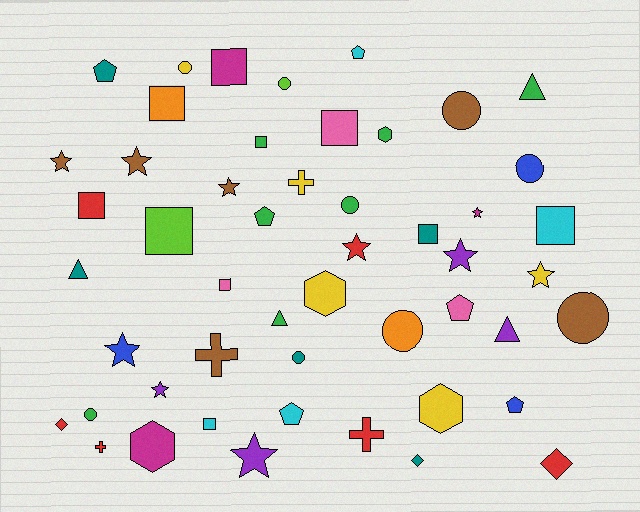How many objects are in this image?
There are 50 objects.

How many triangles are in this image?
There are 4 triangles.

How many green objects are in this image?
There are 7 green objects.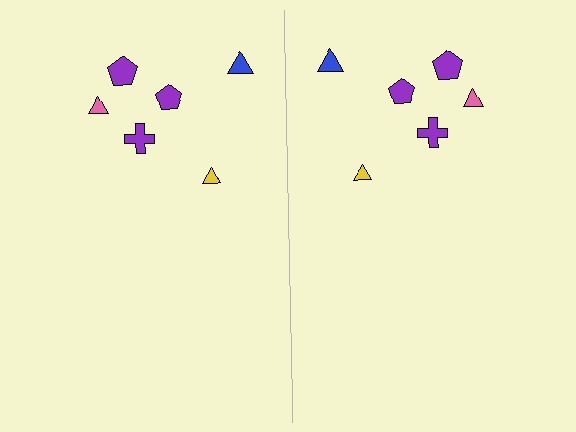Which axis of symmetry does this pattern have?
The pattern has a vertical axis of symmetry running through the center of the image.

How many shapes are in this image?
There are 12 shapes in this image.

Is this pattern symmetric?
Yes, this pattern has bilateral (reflection) symmetry.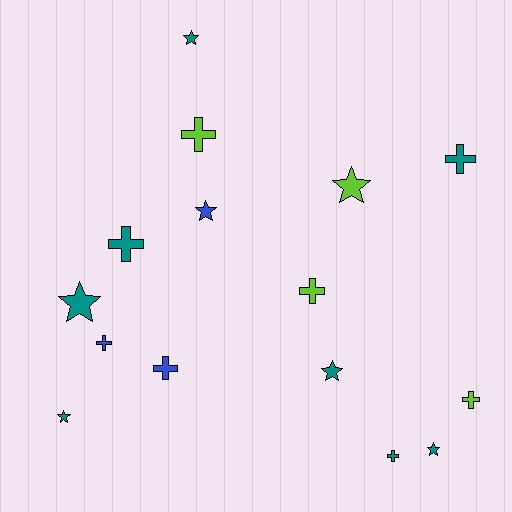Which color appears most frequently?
Teal, with 8 objects.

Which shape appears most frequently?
Cross, with 8 objects.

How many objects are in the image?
There are 15 objects.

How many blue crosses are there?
There are 2 blue crosses.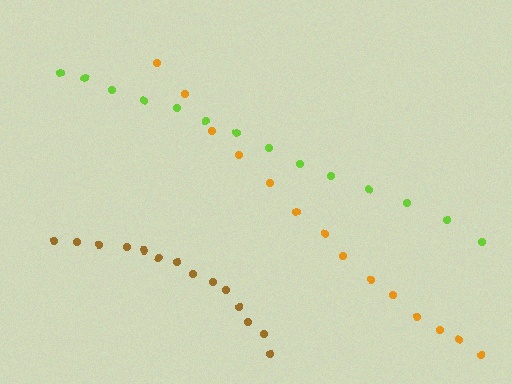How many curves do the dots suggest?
There are 3 distinct paths.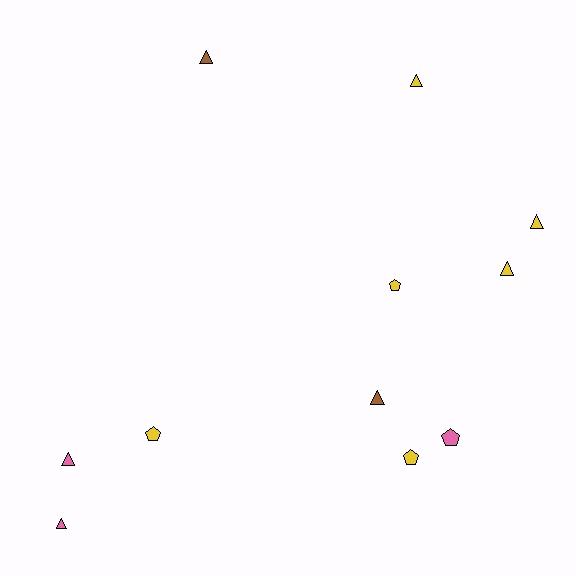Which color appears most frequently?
Yellow, with 6 objects.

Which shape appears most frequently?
Triangle, with 7 objects.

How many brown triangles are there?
There are 2 brown triangles.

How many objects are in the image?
There are 11 objects.